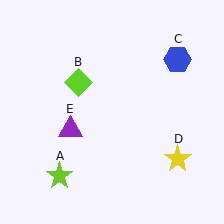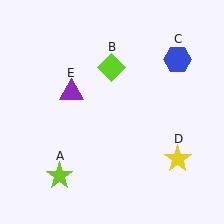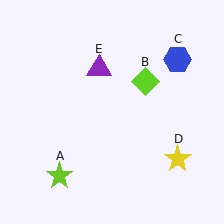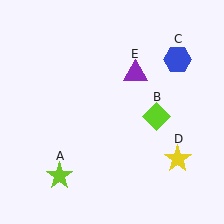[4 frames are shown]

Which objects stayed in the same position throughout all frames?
Lime star (object A) and blue hexagon (object C) and yellow star (object D) remained stationary.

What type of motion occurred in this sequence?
The lime diamond (object B), purple triangle (object E) rotated clockwise around the center of the scene.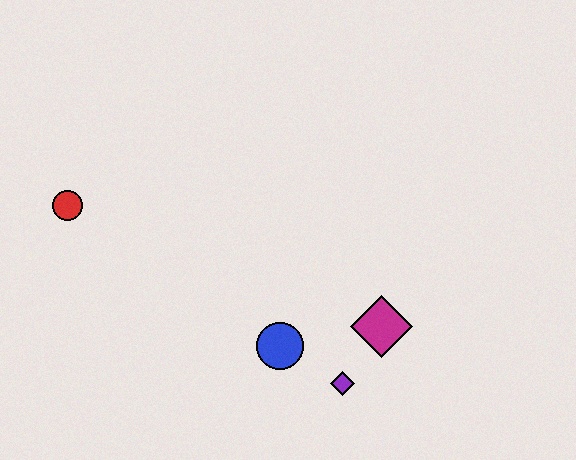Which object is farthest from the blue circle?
The red circle is farthest from the blue circle.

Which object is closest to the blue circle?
The purple diamond is closest to the blue circle.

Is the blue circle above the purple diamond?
Yes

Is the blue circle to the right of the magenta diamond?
No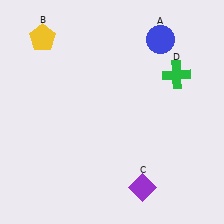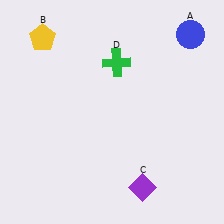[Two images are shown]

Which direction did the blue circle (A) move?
The blue circle (A) moved right.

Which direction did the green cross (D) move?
The green cross (D) moved left.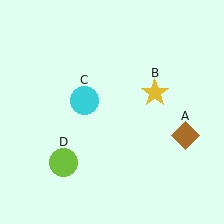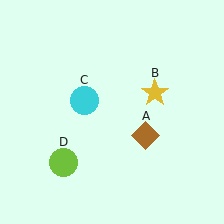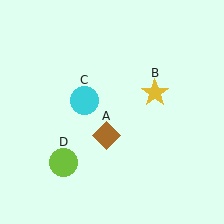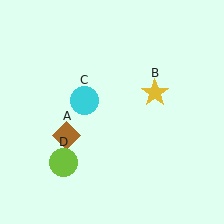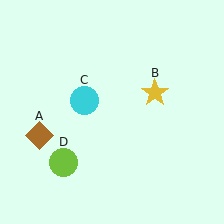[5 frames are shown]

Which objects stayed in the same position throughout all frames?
Yellow star (object B) and cyan circle (object C) and lime circle (object D) remained stationary.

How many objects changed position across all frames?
1 object changed position: brown diamond (object A).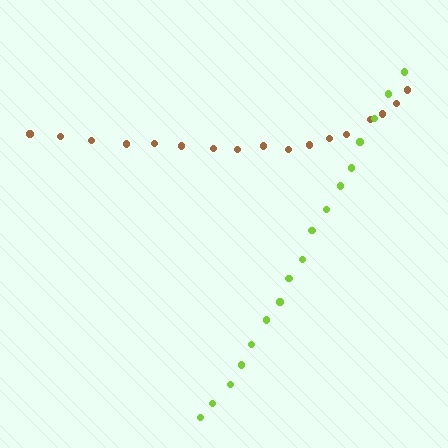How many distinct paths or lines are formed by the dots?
There are 2 distinct paths.